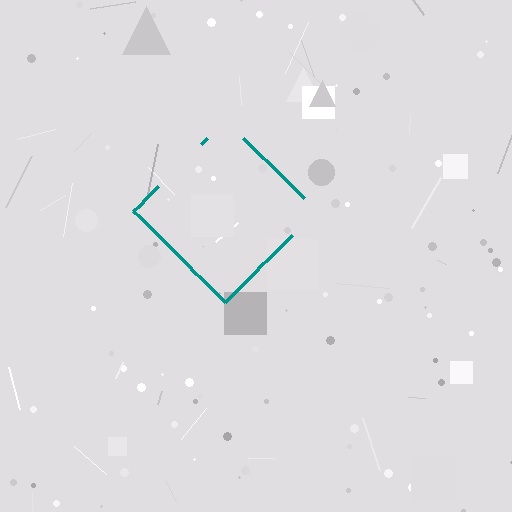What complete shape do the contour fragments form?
The contour fragments form a diamond.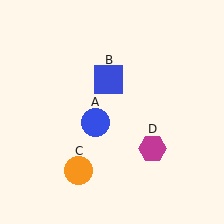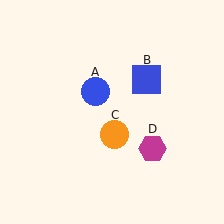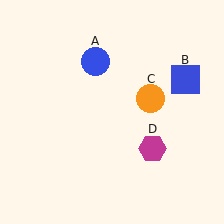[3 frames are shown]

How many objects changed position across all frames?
3 objects changed position: blue circle (object A), blue square (object B), orange circle (object C).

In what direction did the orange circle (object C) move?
The orange circle (object C) moved up and to the right.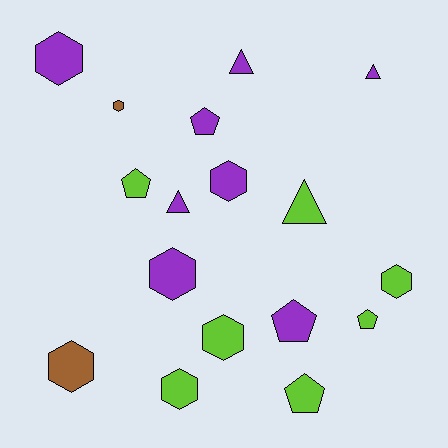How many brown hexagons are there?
There are 2 brown hexagons.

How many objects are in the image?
There are 17 objects.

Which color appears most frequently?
Purple, with 8 objects.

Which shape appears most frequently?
Hexagon, with 8 objects.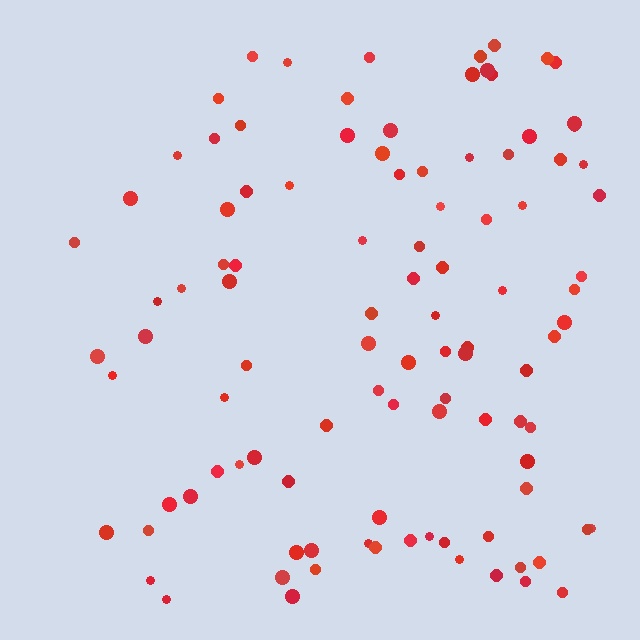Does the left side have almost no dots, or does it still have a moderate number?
Still a moderate number, just noticeably fewer than the right.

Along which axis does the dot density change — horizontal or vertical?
Horizontal.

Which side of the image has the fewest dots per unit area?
The left.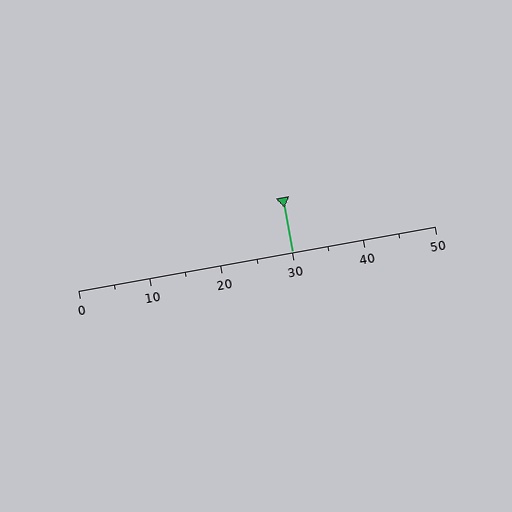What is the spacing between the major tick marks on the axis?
The major ticks are spaced 10 apart.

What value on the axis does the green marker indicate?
The marker indicates approximately 30.